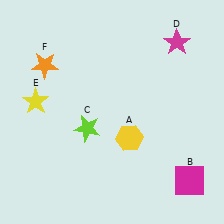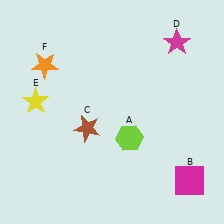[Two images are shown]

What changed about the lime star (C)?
In Image 1, C is lime. In Image 2, it changed to brown.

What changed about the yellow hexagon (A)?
In Image 1, A is yellow. In Image 2, it changed to lime.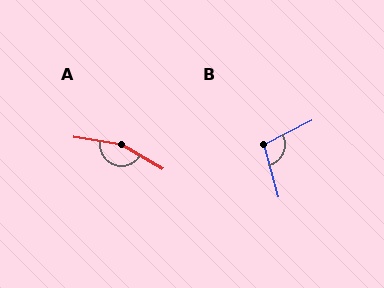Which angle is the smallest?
B, at approximately 102 degrees.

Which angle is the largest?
A, at approximately 159 degrees.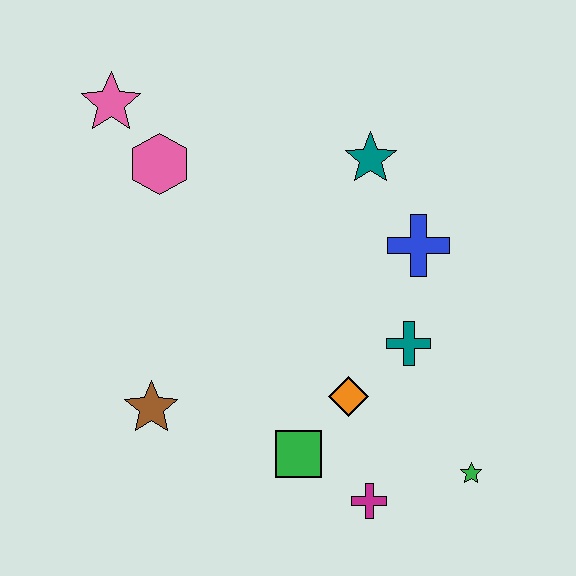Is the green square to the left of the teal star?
Yes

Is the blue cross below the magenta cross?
No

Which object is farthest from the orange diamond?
The pink star is farthest from the orange diamond.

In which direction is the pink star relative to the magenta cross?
The pink star is above the magenta cross.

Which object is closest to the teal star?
The blue cross is closest to the teal star.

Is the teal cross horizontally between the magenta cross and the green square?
No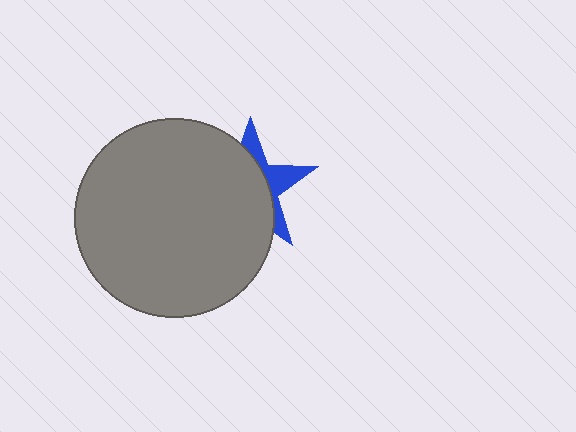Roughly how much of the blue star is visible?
A small part of it is visible (roughly 32%).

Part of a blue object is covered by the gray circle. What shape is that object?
It is a star.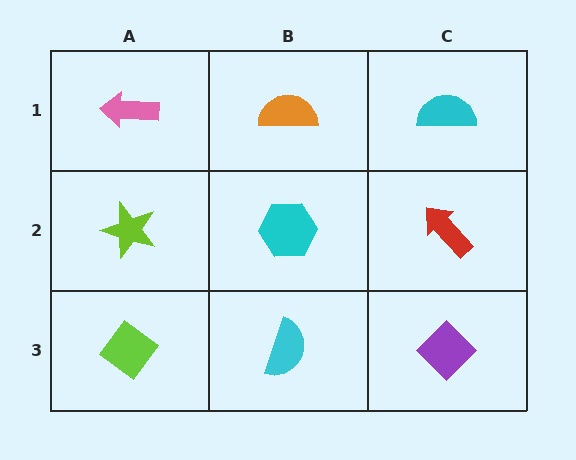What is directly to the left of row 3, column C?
A cyan semicircle.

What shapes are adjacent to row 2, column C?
A cyan semicircle (row 1, column C), a purple diamond (row 3, column C), a cyan hexagon (row 2, column B).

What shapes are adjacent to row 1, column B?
A cyan hexagon (row 2, column B), a pink arrow (row 1, column A), a cyan semicircle (row 1, column C).